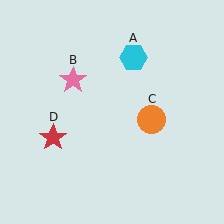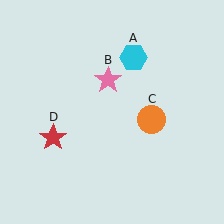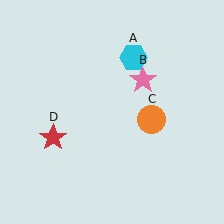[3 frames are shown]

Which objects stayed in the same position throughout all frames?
Cyan hexagon (object A) and orange circle (object C) and red star (object D) remained stationary.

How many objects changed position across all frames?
1 object changed position: pink star (object B).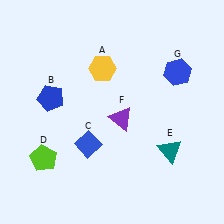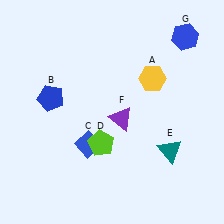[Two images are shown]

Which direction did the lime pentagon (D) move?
The lime pentagon (D) moved right.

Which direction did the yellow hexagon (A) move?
The yellow hexagon (A) moved right.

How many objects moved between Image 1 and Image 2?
3 objects moved between the two images.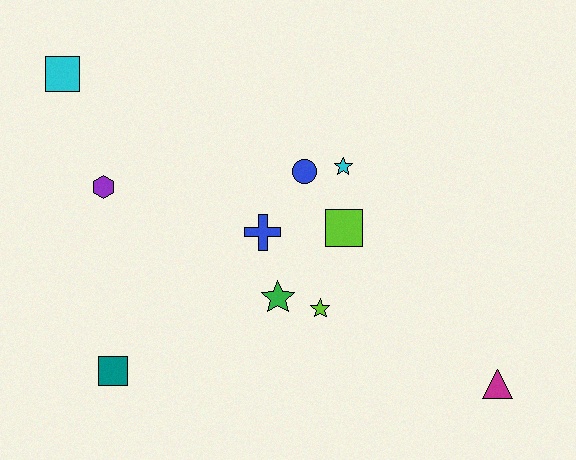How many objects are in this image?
There are 10 objects.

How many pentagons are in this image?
There are no pentagons.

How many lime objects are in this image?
There are 2 lime objects.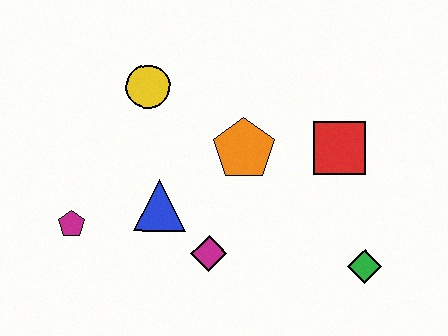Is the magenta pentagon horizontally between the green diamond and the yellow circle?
No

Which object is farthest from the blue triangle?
The green diamond is farthest from the blue triangle.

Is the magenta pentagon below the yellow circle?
Yes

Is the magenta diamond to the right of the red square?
No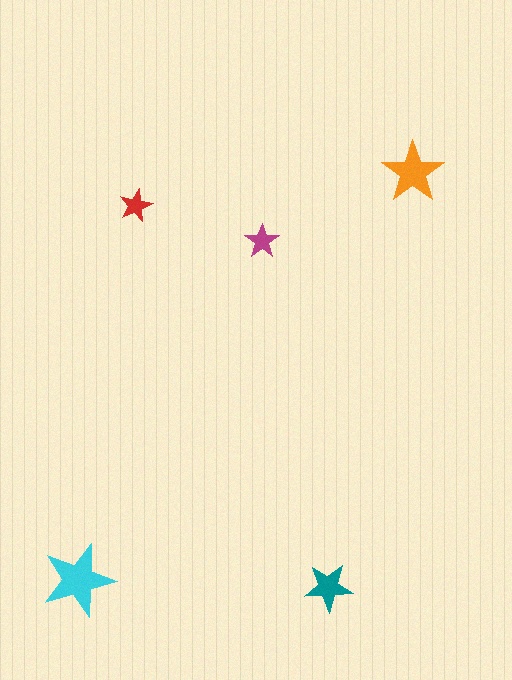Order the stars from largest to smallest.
the cyan one, the orange one, the teal one, the magenta one, the red one.